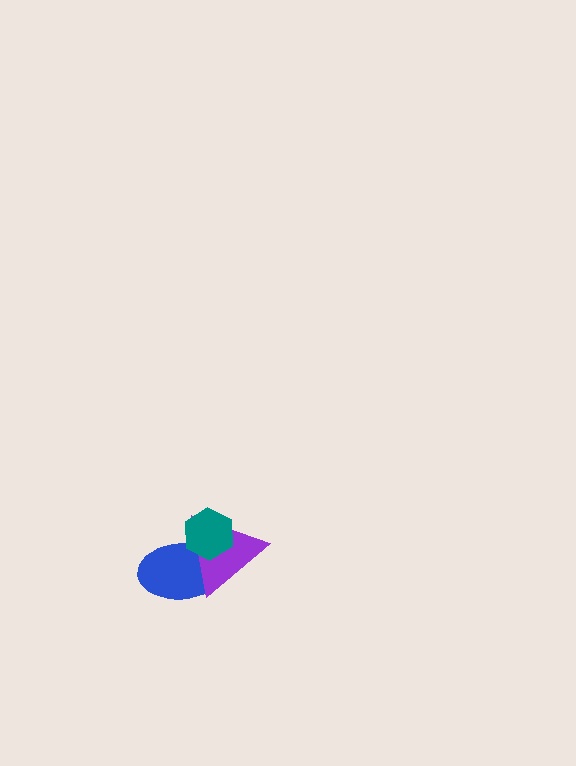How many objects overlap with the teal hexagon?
2 objects overlap with the teal hexagon.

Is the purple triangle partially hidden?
Yes, it is partially covered by another shape.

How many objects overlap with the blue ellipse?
2 objects overlap with the blue ellipse.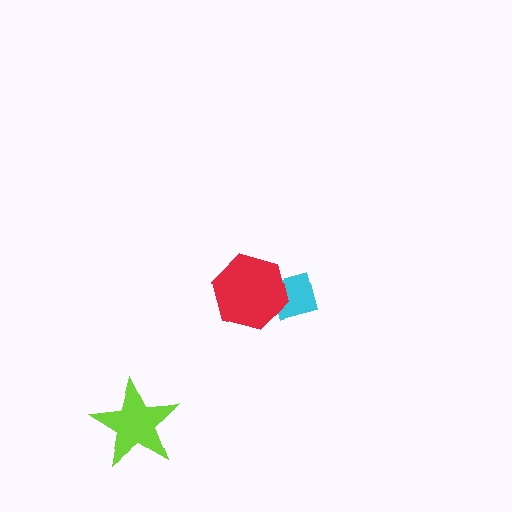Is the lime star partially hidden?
No, no other shape covers it.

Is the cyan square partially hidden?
Yes, it is partially covered by another shape.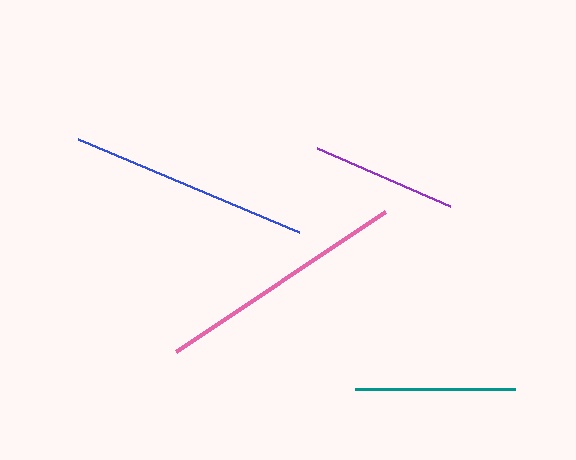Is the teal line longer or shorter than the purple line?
The teal line is longer than the purple line.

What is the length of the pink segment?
The pink segment is approximately 251 pixels long.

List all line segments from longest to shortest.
From longest to shortest: pink, blue, teal, purple.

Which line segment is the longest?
The pink line is the longest at approximately 251 pixels.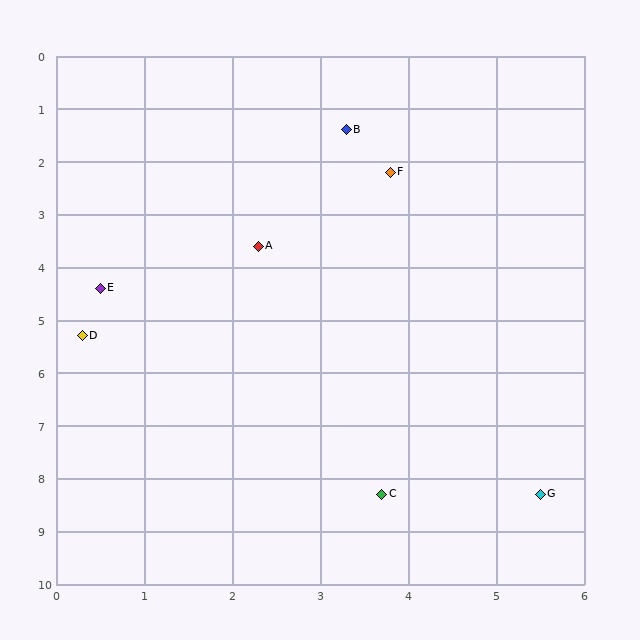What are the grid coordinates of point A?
Point A is at approximately (2.3, 3.6).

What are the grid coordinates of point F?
Point F is at approximately (3.8, 2.2).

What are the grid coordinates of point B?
Point B is at approximately (3.3, 1.4).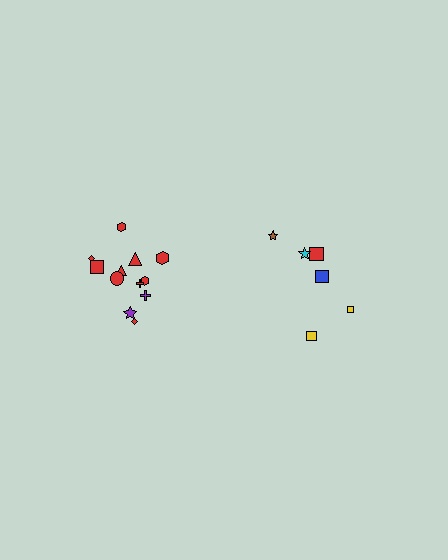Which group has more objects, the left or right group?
The left group.